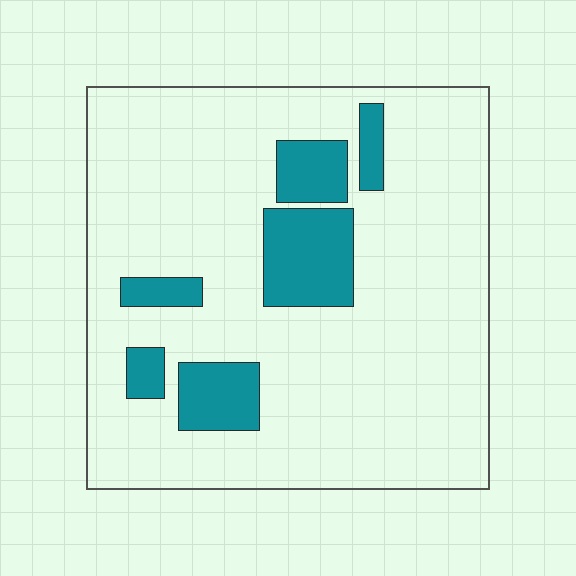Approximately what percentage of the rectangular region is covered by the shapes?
Approximately 15%.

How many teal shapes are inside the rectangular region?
6.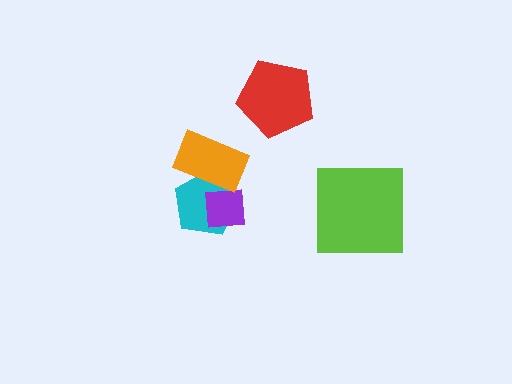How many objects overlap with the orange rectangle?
2 objects overlap with the orange rectangle.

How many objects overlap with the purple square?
2 objects overlap with the purple square.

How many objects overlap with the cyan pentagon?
2 objects overlap with the cyan pentagon.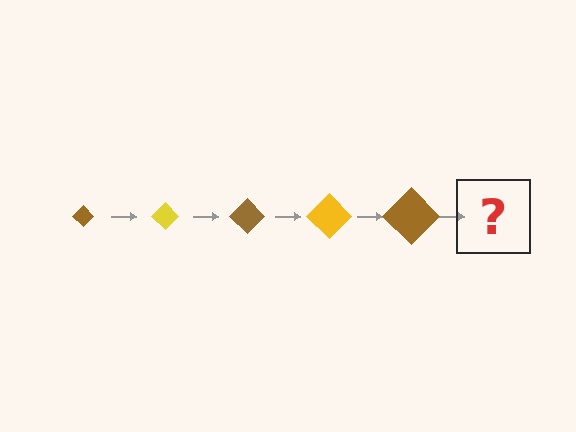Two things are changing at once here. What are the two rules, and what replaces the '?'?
The two rules are that the diamond grows larger each step and the color cycles through brown and yellow. The '?' should be a yellow diamond, larger than the previous one.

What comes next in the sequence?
The next element should be a yellow diamond, larger than the previous one.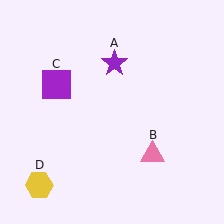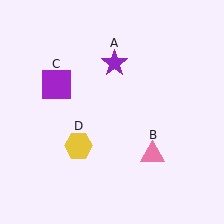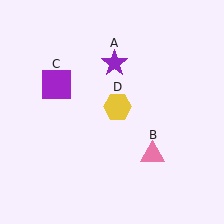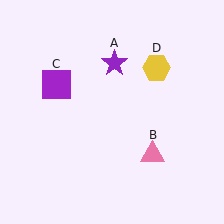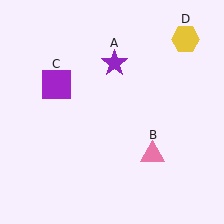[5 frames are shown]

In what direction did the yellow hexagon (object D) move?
The yellow hexagon (object D) moved up and to the right.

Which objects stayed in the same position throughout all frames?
Purple star (object A) and pink triangle (object B) and purple square (object C) remained stationary.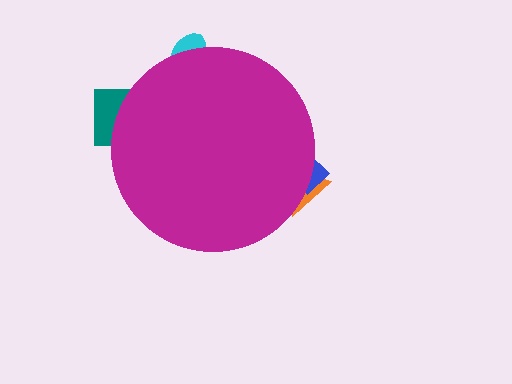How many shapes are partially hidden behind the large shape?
4 shapes are partially hidden.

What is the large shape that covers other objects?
A magenta circle.